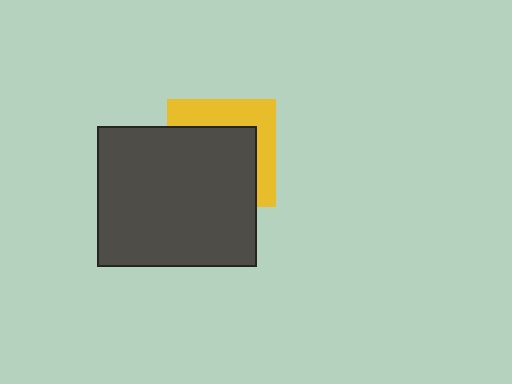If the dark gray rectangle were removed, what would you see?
You would see the complete yellow square.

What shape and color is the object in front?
The object in front is a dark gray rectangle.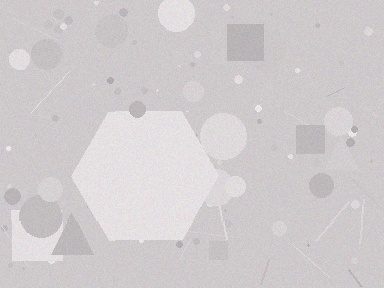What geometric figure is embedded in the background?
A hexagon is embedded in the background.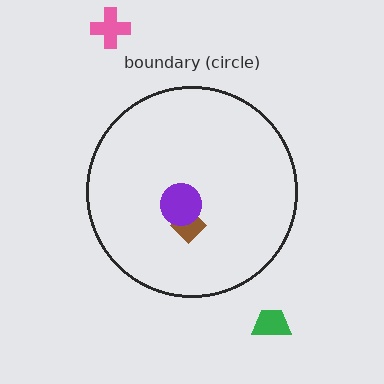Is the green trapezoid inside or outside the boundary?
Outside.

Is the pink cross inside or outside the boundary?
Outside.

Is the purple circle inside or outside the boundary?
Inside.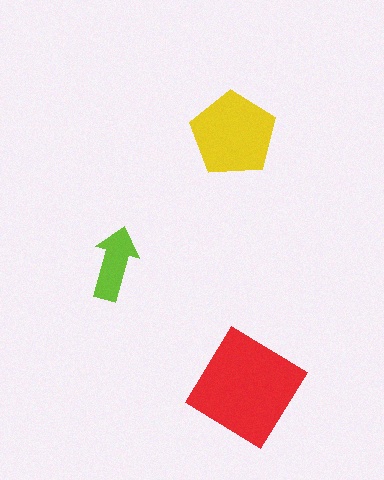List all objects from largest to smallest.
The red diamond, the yellow pentagon, the lime arrow.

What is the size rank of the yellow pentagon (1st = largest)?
2nd.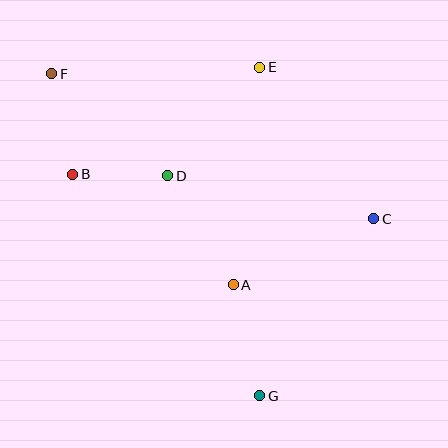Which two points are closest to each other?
Points B and D are closest to each other.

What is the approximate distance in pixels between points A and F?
The distance between A and F is approximately 278 pixels.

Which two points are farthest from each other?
Points F and G are farthest from each other.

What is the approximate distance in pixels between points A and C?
The distance between A and C is approximately 155 pixels.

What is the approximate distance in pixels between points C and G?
The distance between C and G is approximately 211 pixels.